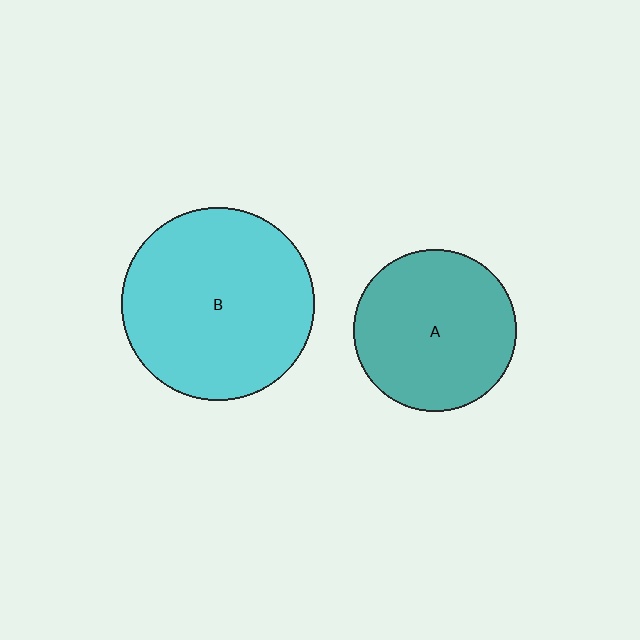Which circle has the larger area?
Circle B (cyan).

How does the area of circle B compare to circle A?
Approximately 1.4 times.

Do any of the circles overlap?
No, none of the circles overlap.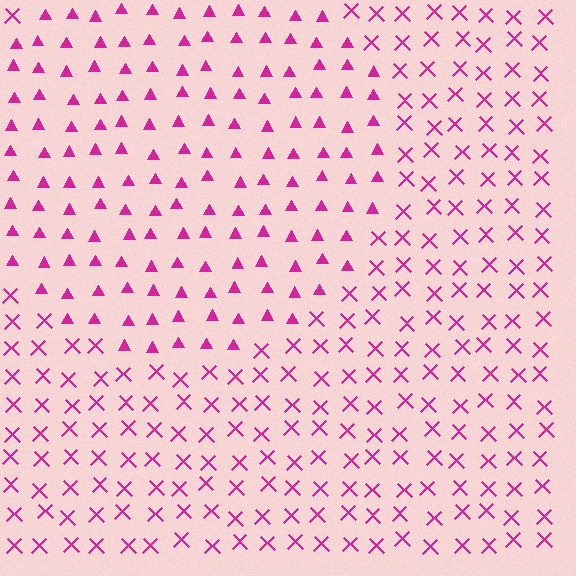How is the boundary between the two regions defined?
The boundary is defined by a change in element shape: triangles inside vs. X marks outside. All elements share the same color and spacing.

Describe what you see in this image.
The image is filled with small magenta elements arranged in a uniform grid. A circle-shaped region contains triangles, while the surrounding area contains X marks. The boundary is defined purely by the change in element shape.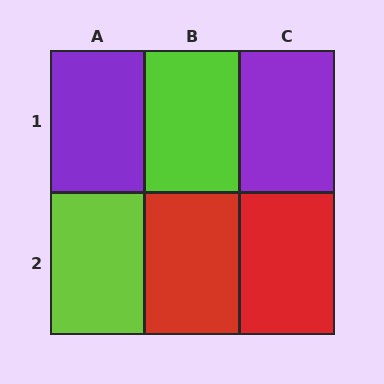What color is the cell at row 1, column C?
Purple.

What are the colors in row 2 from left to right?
Lime, red, red.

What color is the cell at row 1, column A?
Purple.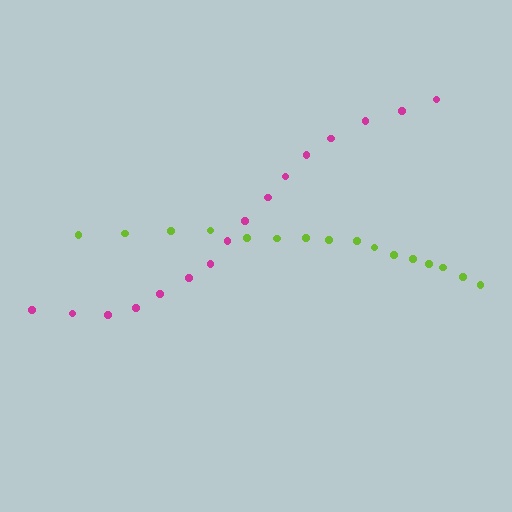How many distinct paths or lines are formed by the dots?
There are 2 distinct paths.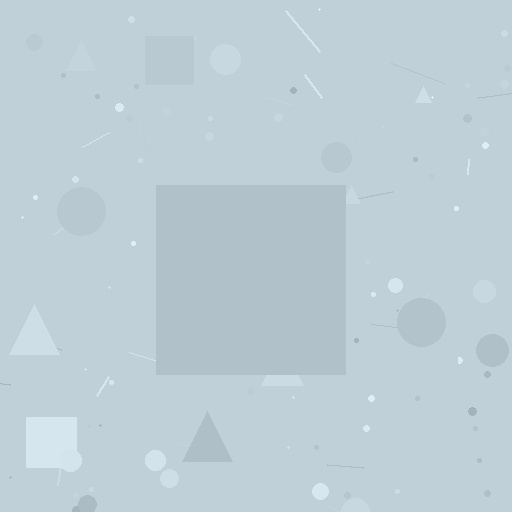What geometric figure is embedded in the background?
A square is embedded in the background.